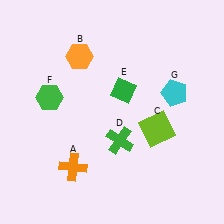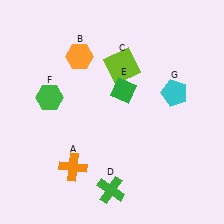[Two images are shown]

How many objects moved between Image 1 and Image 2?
2 objects moved between the two images.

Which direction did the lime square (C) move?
The lime square (C) moved up.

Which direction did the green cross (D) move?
The green cross (D) moved down.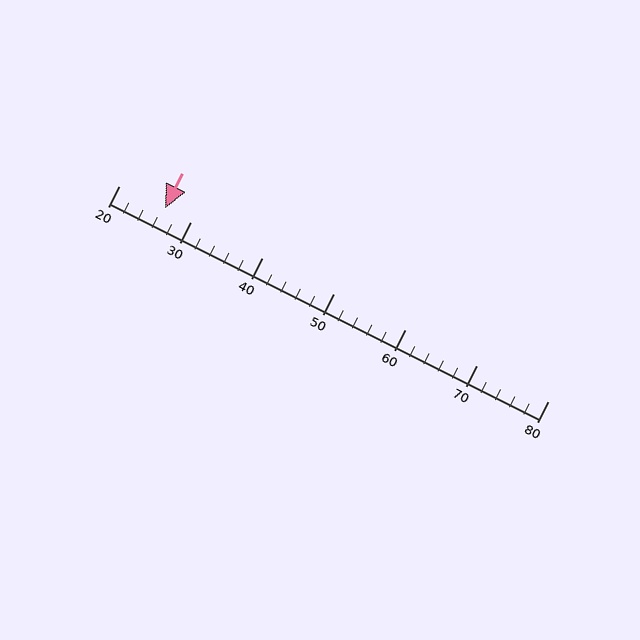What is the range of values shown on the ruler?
The ruler shows values from 20 to 80.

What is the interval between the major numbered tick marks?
The major tick marks are spaced 10 units apart.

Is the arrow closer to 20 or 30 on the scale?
The arrow is closer to 30.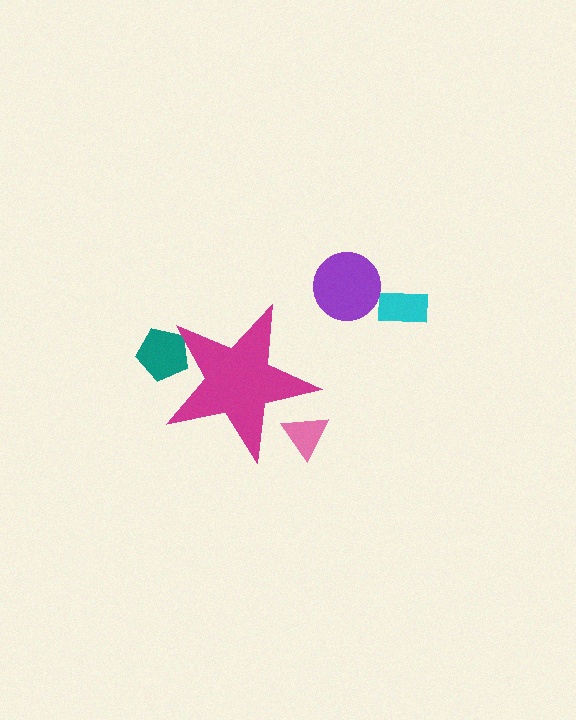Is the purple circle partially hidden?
No, the purple circle is fully visible.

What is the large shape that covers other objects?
A magenta star.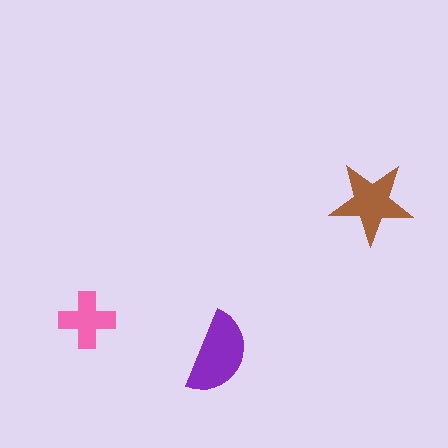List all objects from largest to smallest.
The purple semicircle, the brown star, the pink cross.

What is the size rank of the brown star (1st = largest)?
2nd.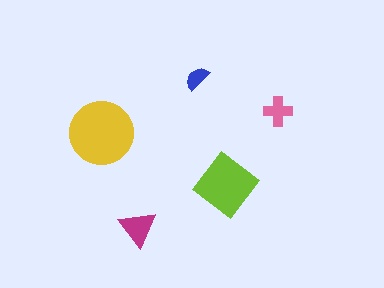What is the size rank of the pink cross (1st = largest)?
4th.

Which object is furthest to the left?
The yellow circle is leftmost.